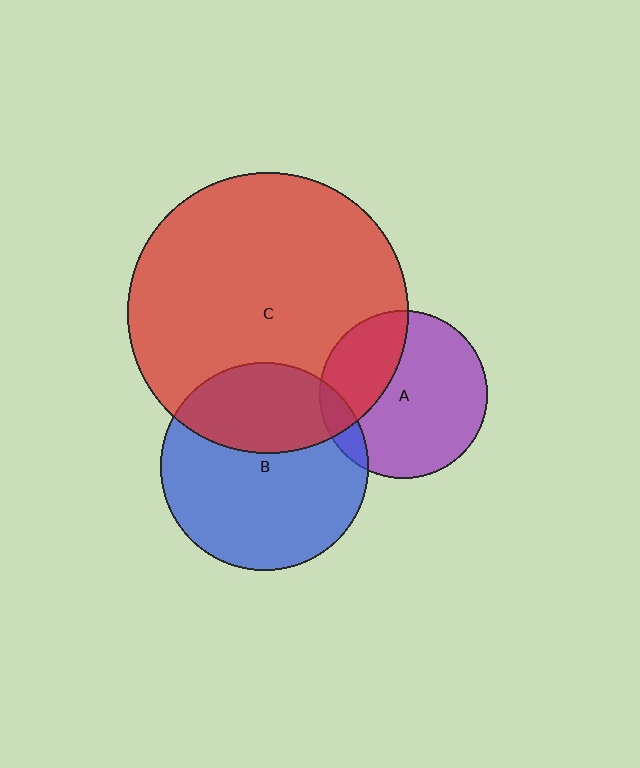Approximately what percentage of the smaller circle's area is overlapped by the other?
Approximately 30%.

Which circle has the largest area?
Circle C (red).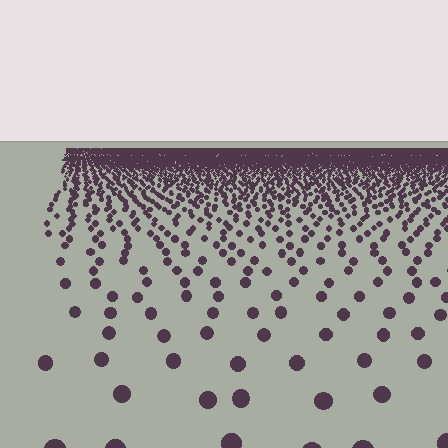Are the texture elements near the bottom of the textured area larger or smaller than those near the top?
Larger. Near the bottom, elements are closer to the viewer and appear at a bigger on-screen size.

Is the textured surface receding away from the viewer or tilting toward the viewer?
The surface is receding away from the viewer. Texture elements get smaller and denser toward the top.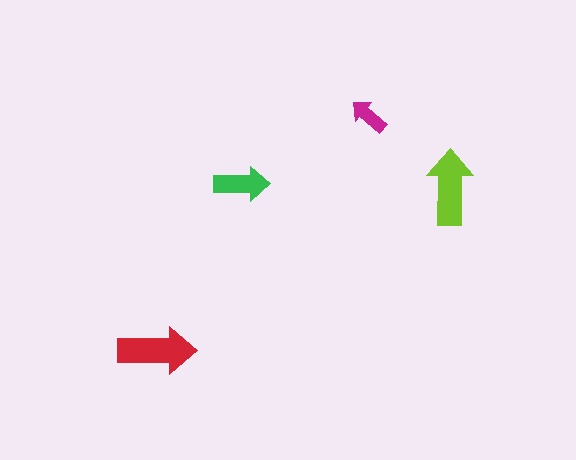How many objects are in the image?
There are 4 objects in the image.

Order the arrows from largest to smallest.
the red one, the lime one, the green one, the magenta one.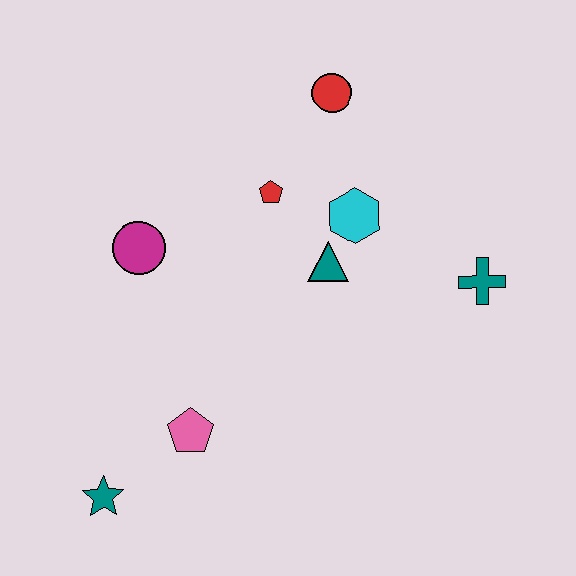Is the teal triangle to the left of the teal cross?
Yes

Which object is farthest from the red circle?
The teal star is farthest from the red circle.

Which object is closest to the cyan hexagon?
The teal triangle is closest to the cyan hexagon.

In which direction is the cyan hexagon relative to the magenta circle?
The cyan hexagon is to the right of the magenta circle.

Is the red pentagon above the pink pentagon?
Yes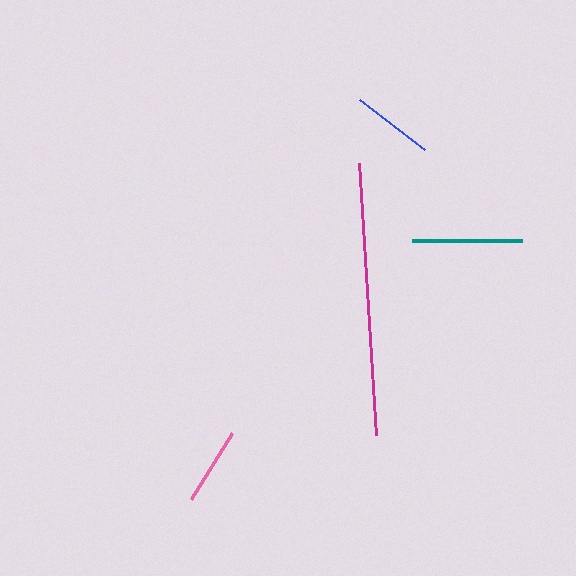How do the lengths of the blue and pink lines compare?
The blue and pink lines are approximately the same length.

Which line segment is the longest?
The magenta line is the longest at approximately 273 pixels.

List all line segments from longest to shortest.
From longest to shortest: magenta, teal, blue, pink.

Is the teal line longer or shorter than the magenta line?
The magenta line is longer than the teal line.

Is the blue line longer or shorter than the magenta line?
The magenta line is longer than the blue line.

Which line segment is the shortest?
The pink line is the shortest at approximately 78 pixels.